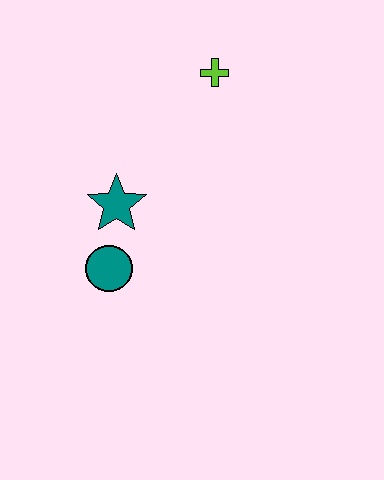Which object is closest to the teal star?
The teal circle is closest to the teal star.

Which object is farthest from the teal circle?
The lime cross is farthest from the teal circle.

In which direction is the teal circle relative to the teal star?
The teal circle is below the teal star.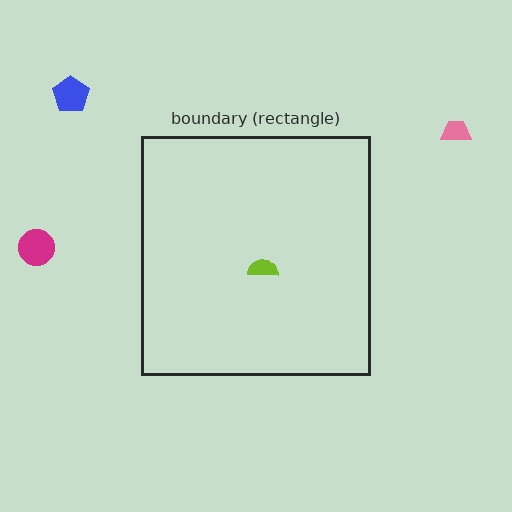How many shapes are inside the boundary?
1 inside, 3 outside.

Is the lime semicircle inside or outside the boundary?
Inside.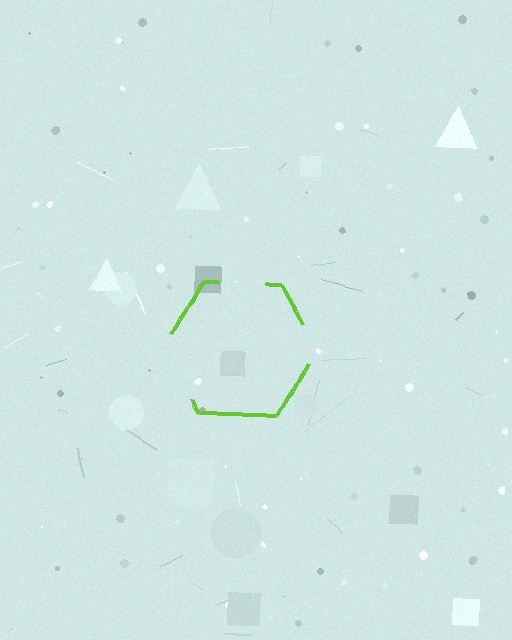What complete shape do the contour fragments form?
The contour fragments form a hexagon.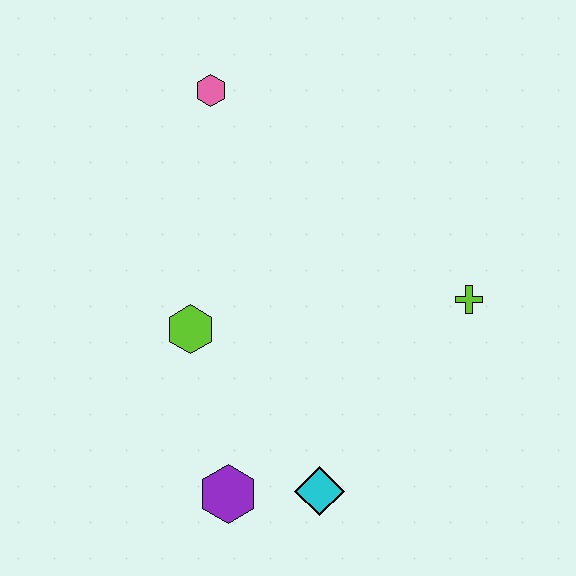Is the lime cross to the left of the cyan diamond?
No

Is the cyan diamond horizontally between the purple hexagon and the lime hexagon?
No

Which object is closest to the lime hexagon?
The purple hexagon is closest to the lime hexagon.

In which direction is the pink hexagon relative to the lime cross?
The pink hexagon is to the left of the lime cross.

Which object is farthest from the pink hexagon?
The cyan diamond is farthest from the pink hexagon.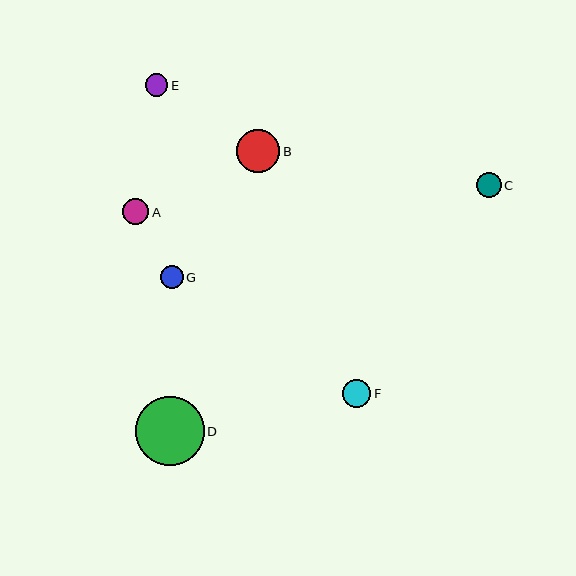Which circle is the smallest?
Circle E is the smallest with a size of approximately 23 pixels.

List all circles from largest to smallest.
From largest to smallest: D, B, F, A, C, G, E.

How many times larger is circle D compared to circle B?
Circle D is approximately 1.6 times the size of circle B.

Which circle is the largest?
Circle D is the largest with a size of approximately 69 pixels.